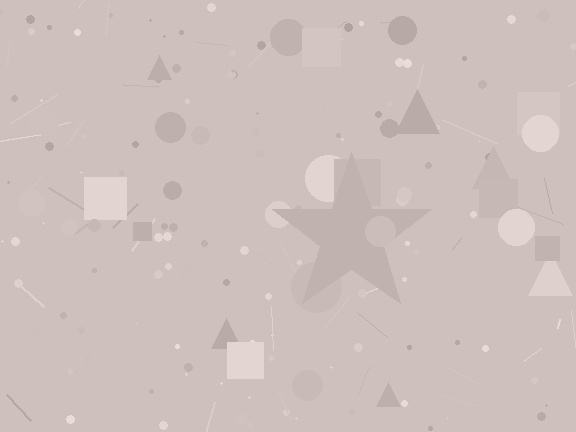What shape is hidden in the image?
A star is hidden in the image.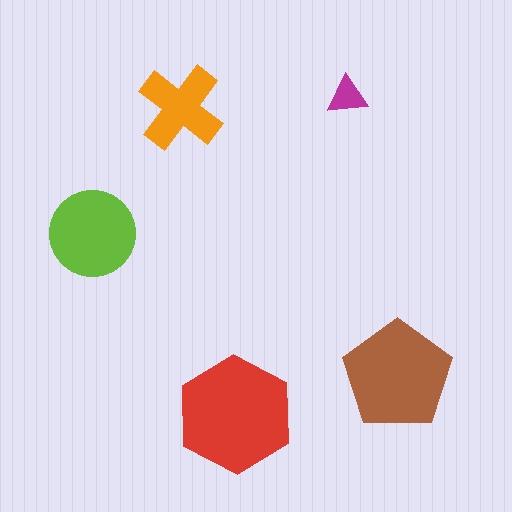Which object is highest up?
The magenta triangle is topmost.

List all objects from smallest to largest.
The magenta triangle, the orange cross, the lime circle, the brown pentagon, the red hexagon.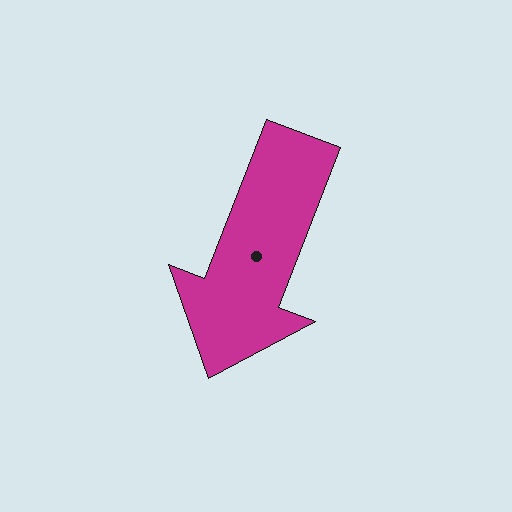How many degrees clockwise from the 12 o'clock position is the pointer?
Approximately 201 degrees.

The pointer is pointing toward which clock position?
Roughly 7 o'clock.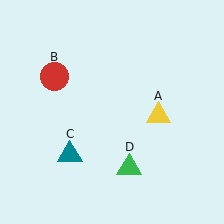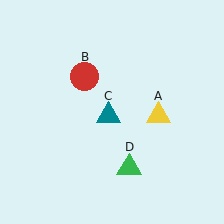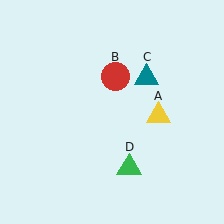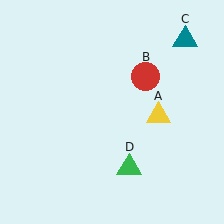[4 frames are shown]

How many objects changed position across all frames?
2 objects changed position: red circle (object B), teal triangle (object C).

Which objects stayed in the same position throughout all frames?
Yellow triangle (object A) and green triangle (object D) remained stationary.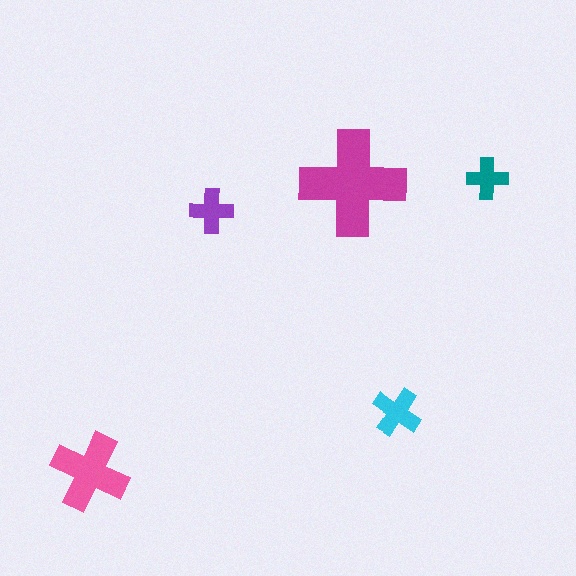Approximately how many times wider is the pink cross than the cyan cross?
About 1.5 times wider.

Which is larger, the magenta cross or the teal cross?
The magenta one.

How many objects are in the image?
There are 5 objects in the image.